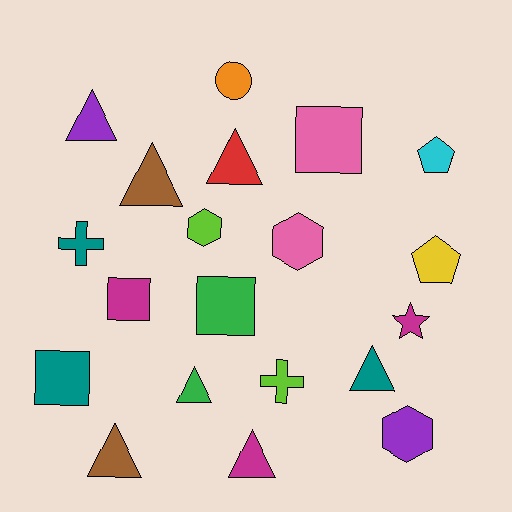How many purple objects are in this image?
There are 2 purple objects.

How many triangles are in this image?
There are 7 triangles.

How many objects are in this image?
There are 20 objects.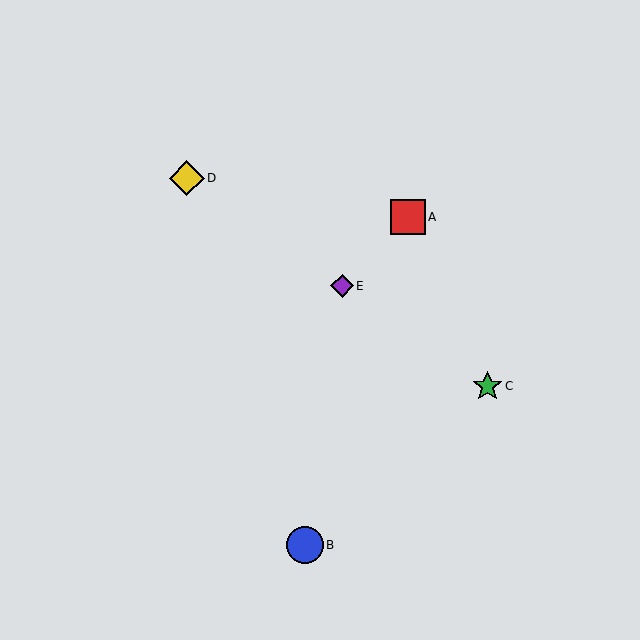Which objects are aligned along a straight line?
Objects C, D, E are aligned along a straight line.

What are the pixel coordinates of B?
Object B is at (305, 545).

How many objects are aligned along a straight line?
3 objects (C, D, E) are aligned along a straight line.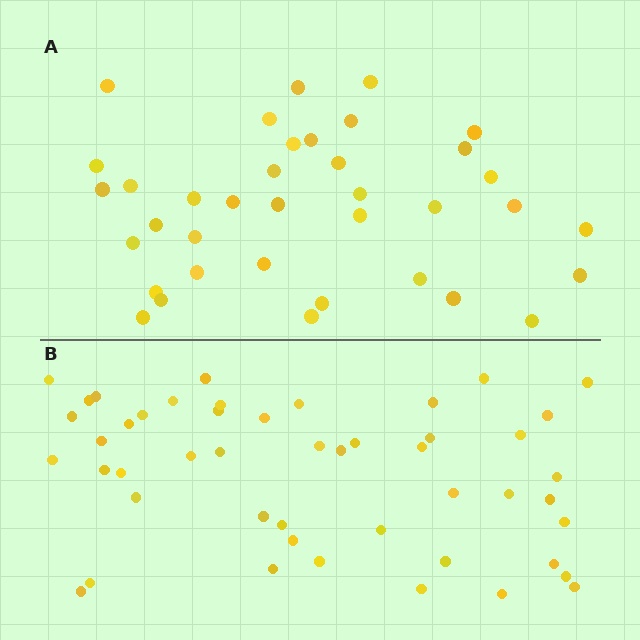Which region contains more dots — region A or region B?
Region B (the bottom region) has more dots.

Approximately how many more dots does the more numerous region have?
Region B has roughly 12 or so more dots than region A.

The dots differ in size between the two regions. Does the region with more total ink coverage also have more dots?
No. Region A has more total ink coverage because its dots are larger, but region B actually contains more individual dots. Total area can be misleading — the number of items is what matters here.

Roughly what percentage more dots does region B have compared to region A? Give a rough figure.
About 30% more.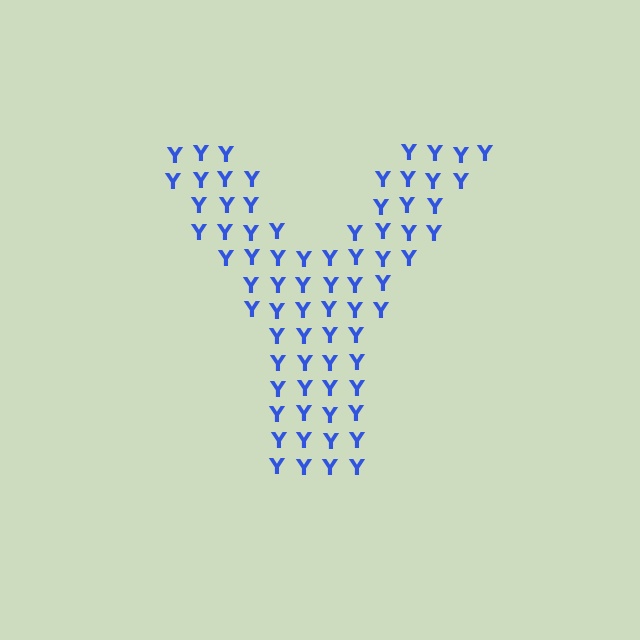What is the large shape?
The large shape is the letter Y.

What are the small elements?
The small elements are letter Y's.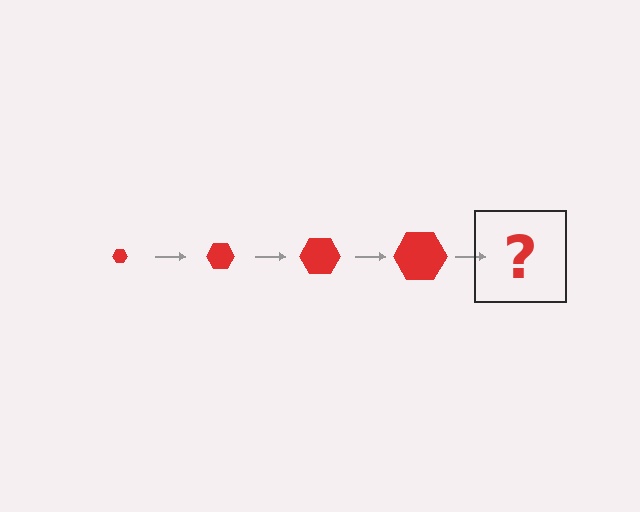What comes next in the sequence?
The next element should be a red hexagon, larger than the previous one.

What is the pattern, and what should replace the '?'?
The pattern is that the hexagon gets progressively larger each step. The '?' should be a red hexagon, larger than the previous one.